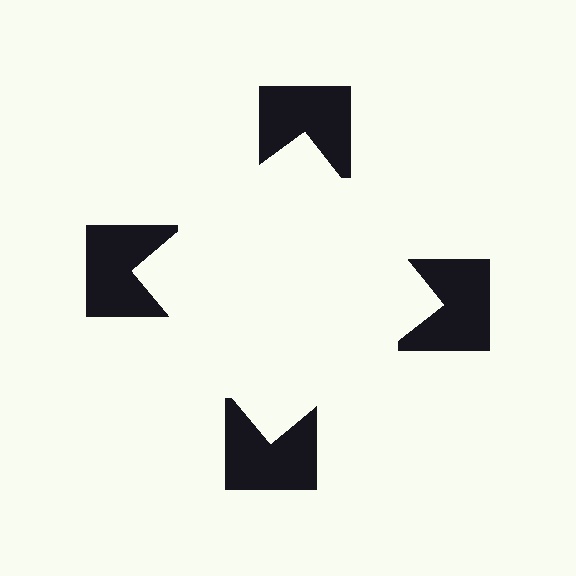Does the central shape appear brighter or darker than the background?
It typically appears slightly brighter than the background, even though no actual brightness change is drawn.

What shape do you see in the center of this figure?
An illusory square — its edges are inferred from the aligned wedge cuts in the notched squares, not physically drawn.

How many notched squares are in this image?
There are 4 — one at each vertex of the illusory square.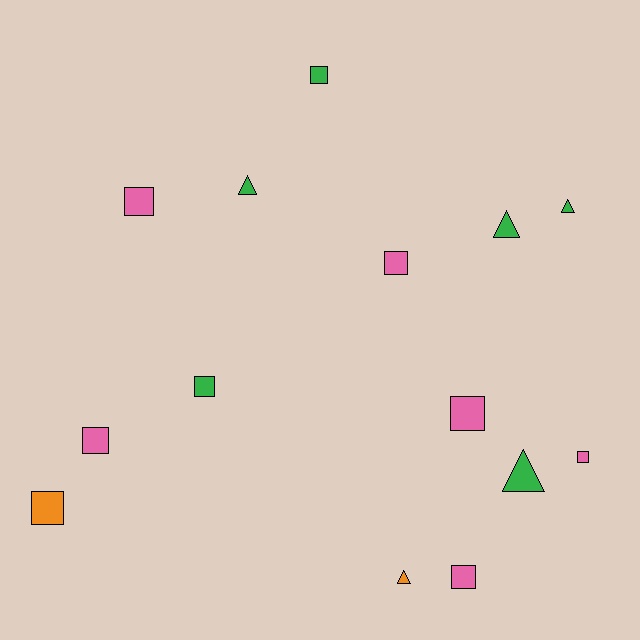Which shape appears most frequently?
Square, with 9 objects.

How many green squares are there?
There are 2 green squares.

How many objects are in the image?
There are 14 objects.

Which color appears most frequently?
Green, with 6 objects.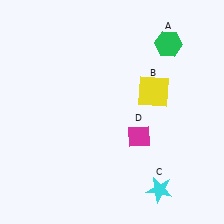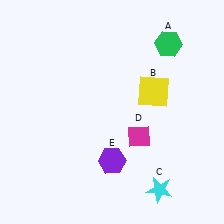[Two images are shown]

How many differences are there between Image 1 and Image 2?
There is 1 difference between the two images.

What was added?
A purple hexagon (E) was added in Image 2.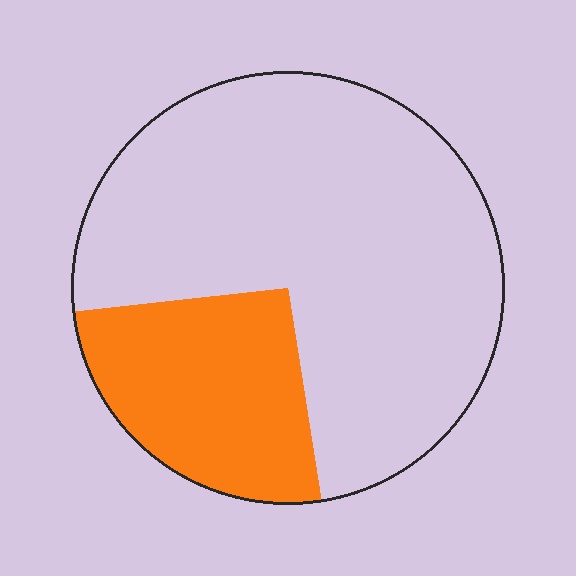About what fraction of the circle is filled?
About one quarter (1/4).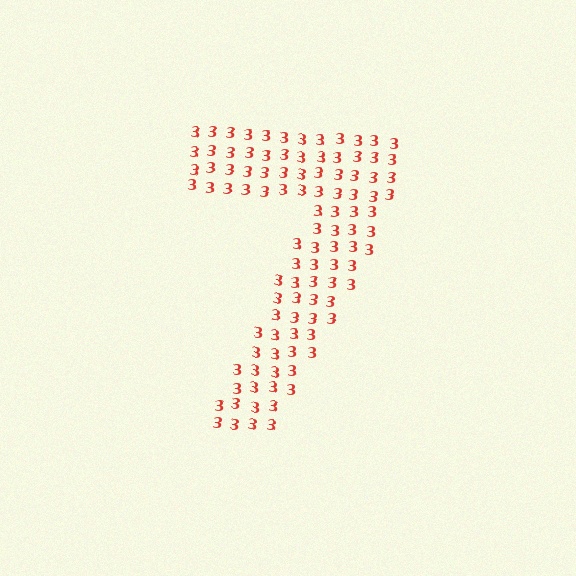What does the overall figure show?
The overall figure shows the digit 7.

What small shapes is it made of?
It is made of small digit 3's.